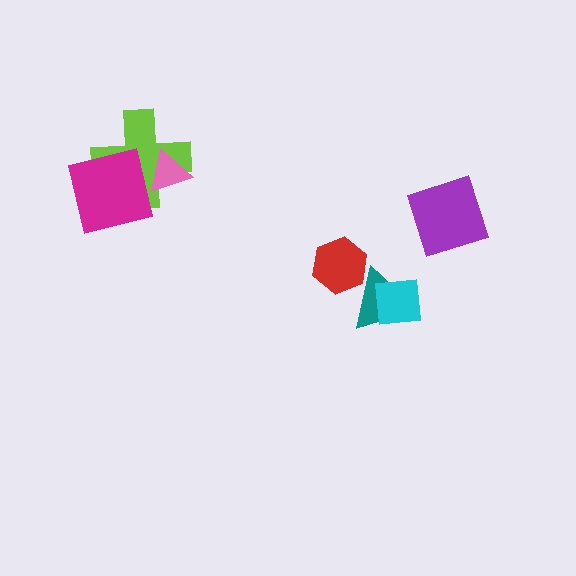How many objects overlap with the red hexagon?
1 object overlaps with the red hexagon.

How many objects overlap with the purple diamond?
0 objects overlap with the purple diamond.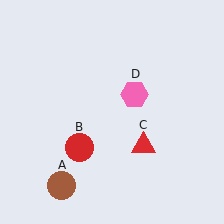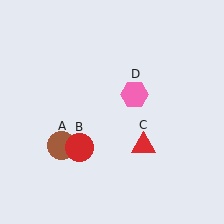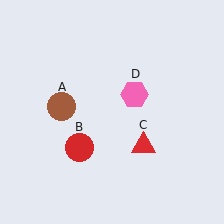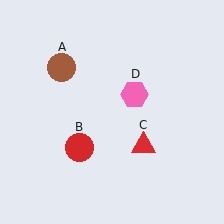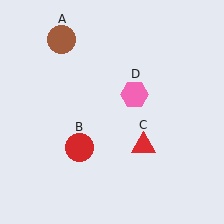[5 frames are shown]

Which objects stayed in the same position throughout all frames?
Red circle (object B) and red triangle (object C) and pink hexagon (object D) remained stationary.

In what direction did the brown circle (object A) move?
The brown circle (object A) moved up.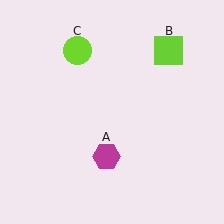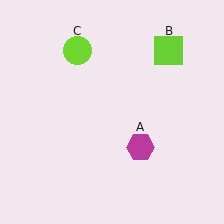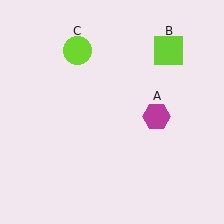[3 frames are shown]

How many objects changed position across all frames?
1 object changed position: magenta hexagon (object A).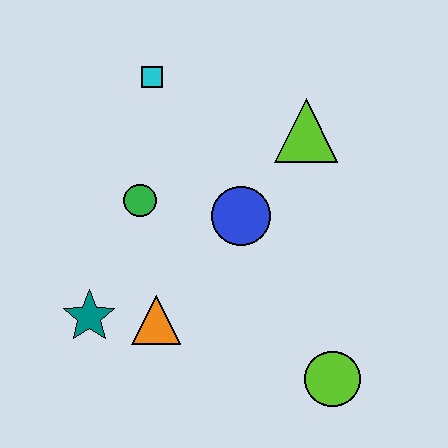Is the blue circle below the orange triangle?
No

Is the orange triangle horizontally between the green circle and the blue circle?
Yes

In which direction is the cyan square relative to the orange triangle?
The cyan square is above the orange triangle.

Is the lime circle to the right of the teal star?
Yes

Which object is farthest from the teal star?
The lime triangle is farthest from the teal star.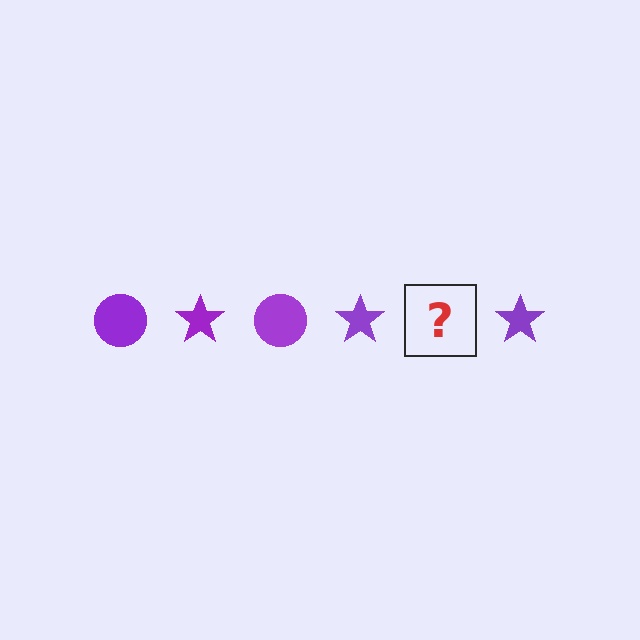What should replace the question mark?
The question mark should be replaced with a purple circle.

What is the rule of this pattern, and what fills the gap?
The rule is that the pattern cycles through circle, star shapes in purple. The gap should be filled with a purple circle.